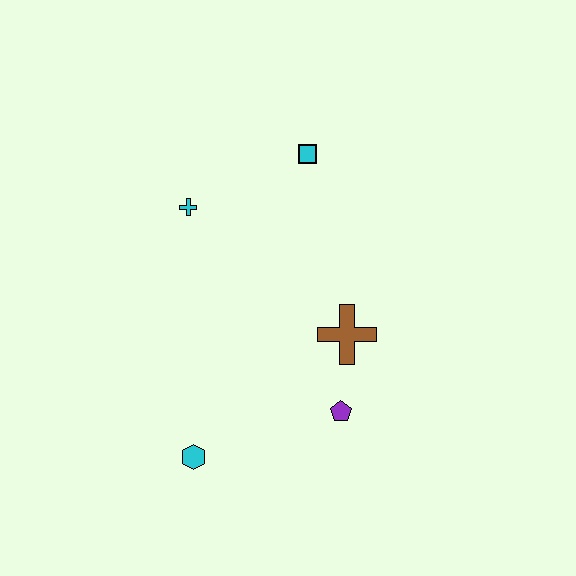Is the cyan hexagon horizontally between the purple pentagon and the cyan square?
No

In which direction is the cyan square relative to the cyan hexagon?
The cyan square is above the cyan hexagon.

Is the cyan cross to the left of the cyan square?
Yes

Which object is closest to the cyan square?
The cyan cross is closest to the cyan square.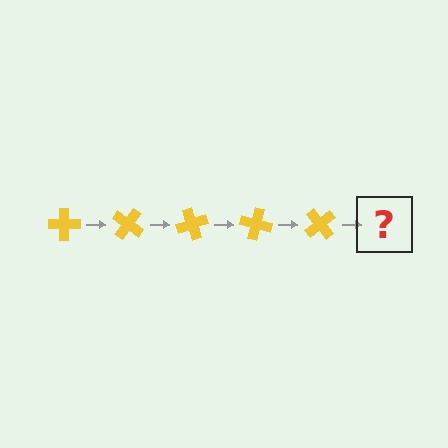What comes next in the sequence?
The next element should be a yellow cross rotated 175 degrees.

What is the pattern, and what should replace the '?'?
The pattern is that the cross rotates 35 degrees each step. The '?' should be a yellow cross rotated 175 degrees.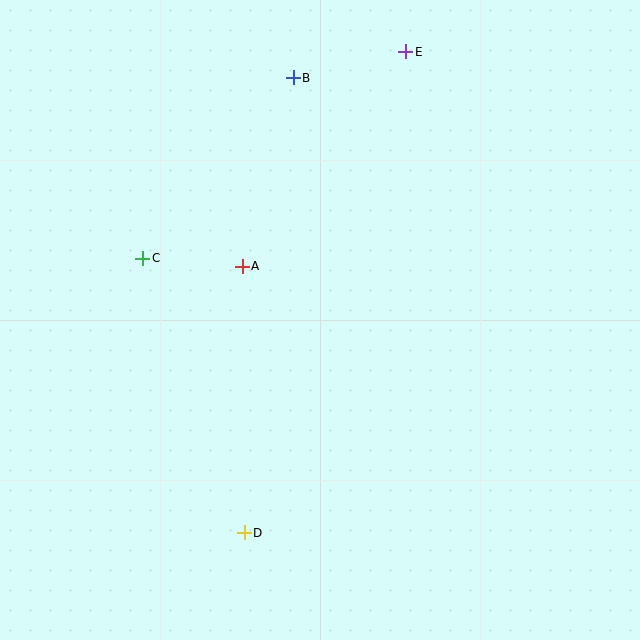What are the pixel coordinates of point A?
Point A is at (242, 266).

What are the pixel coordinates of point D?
Point D is at (244, 533).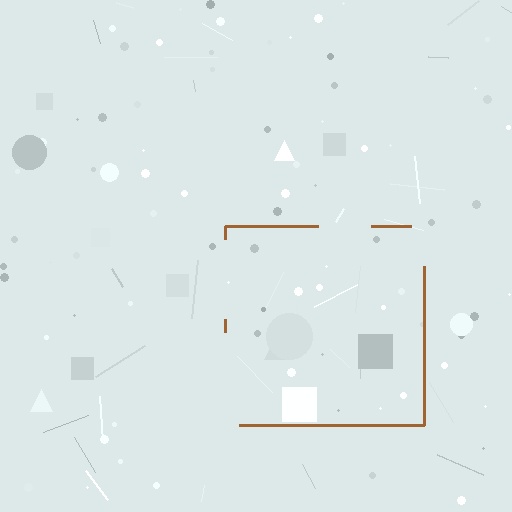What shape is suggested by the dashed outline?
The dashed outline suggests a square.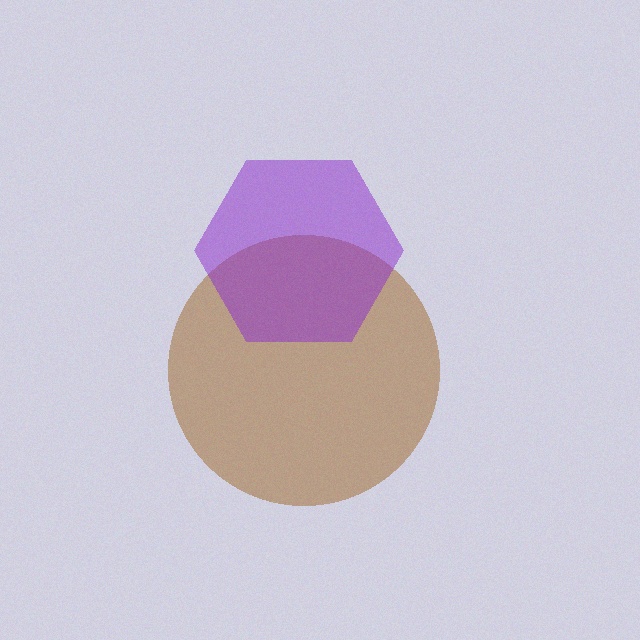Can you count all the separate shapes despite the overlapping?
Yes, there are 2 separate shapes.